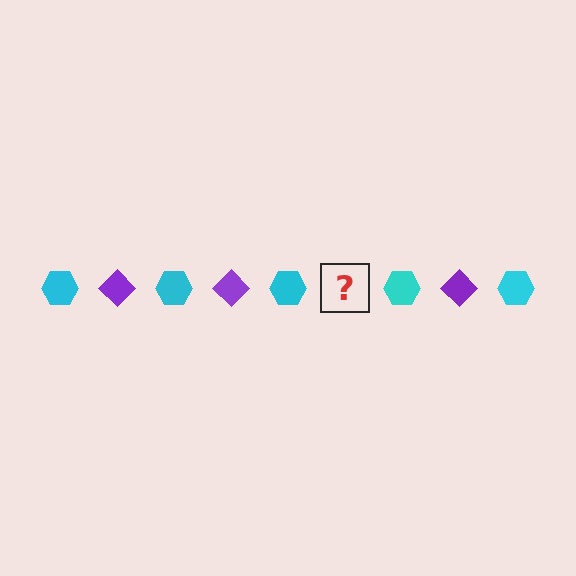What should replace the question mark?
The question mark should be replaced with a purple diamond.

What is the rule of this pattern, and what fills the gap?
The rule is that the pattern alternates between cyan hexagon and purple diamond. The gap should be filled with a purple diamond.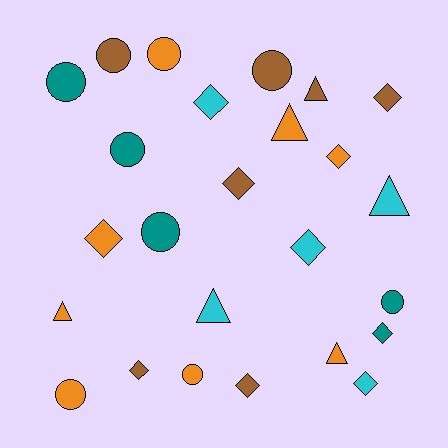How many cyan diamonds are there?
There are 3 cyan diamonds.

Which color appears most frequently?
Orange, with 8 objects.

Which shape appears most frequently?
Diamond, with 10 objects.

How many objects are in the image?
There are 25 objects.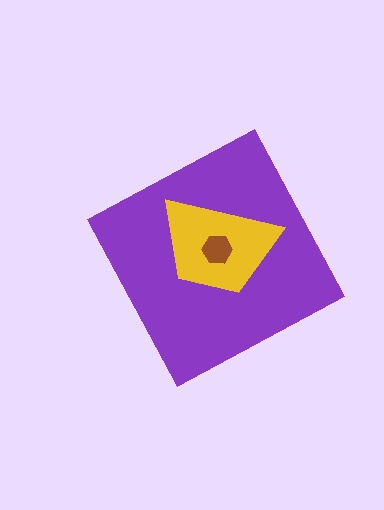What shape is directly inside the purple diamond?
The yellow trapezoid.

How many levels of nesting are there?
3.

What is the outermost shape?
The purple diamond.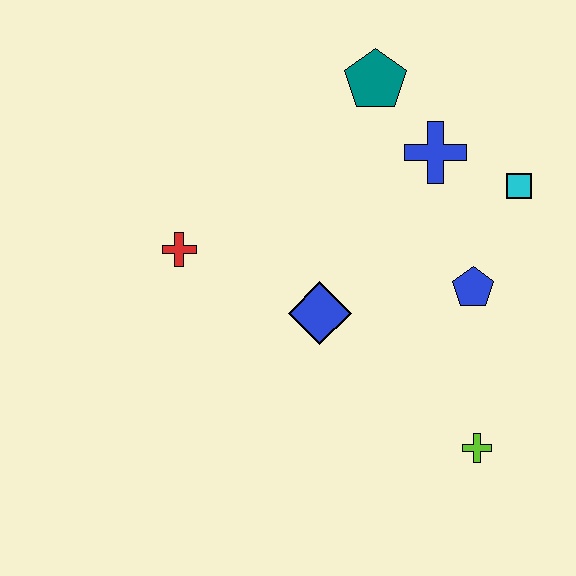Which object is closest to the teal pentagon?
The blue cross is closest to the teal pentagon.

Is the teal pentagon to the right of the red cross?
Yes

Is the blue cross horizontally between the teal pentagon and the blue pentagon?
Yes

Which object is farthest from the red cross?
The lime cross is farthest from the red cross.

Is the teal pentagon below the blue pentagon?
No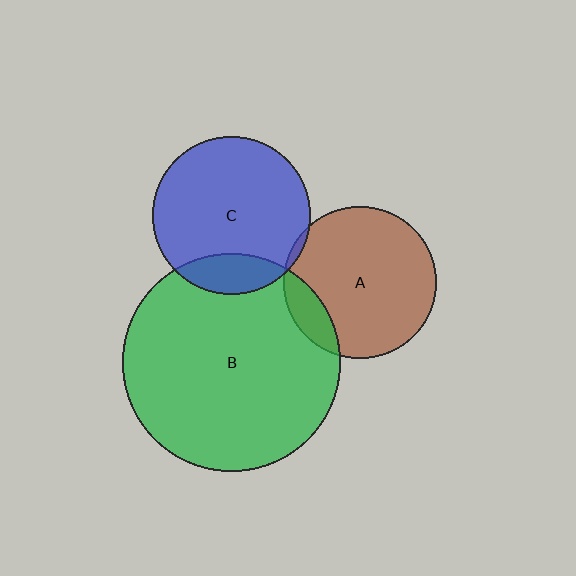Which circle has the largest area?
Circle B (green).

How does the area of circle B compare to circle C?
Approximately 1.9 times.